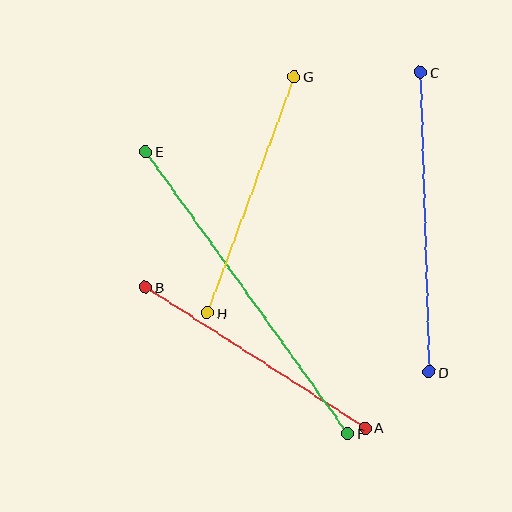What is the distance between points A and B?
The distance is approximately 261 pixels.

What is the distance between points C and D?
The distance is approximately 300 pixels.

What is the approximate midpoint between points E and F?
The midpoint is at approximately (247, 293) pixels.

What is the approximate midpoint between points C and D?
The midpoint is at approximately (425, 222) pixels.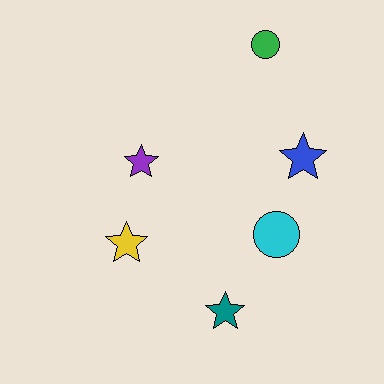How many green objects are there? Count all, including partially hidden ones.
There is 1 green object.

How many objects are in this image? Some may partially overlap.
There are 6 objects.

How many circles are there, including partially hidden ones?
There are 2 circles.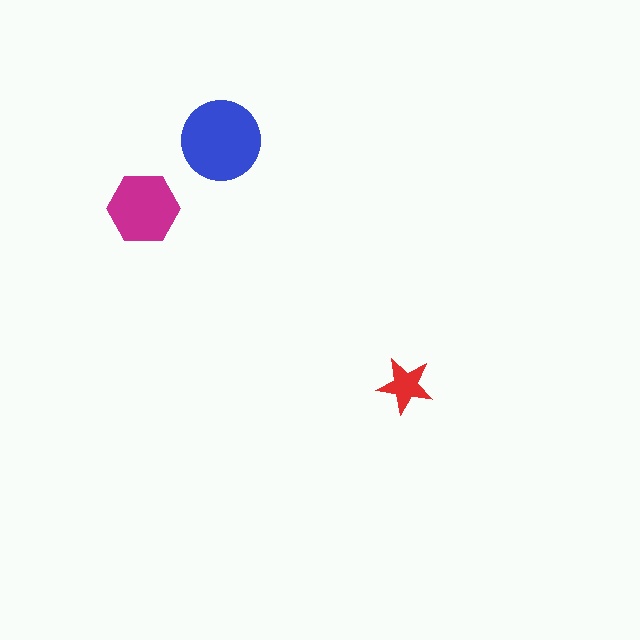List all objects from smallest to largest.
The red star, the magenta hexagon, the blue circle.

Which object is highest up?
The blue circle is topmost.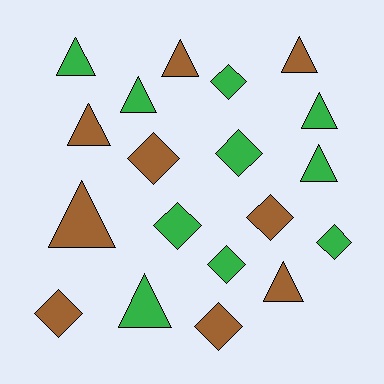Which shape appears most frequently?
Triangle, with 10 objects.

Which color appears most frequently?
Green, with 10 objects.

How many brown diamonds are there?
There are 4 brown diamonds.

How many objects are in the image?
There are 19 objects.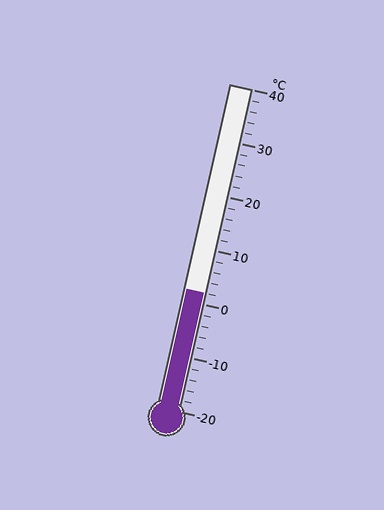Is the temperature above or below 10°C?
The temperature is below 10°C.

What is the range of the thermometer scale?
The thermometer scale ranges from -20°C to 40°C.